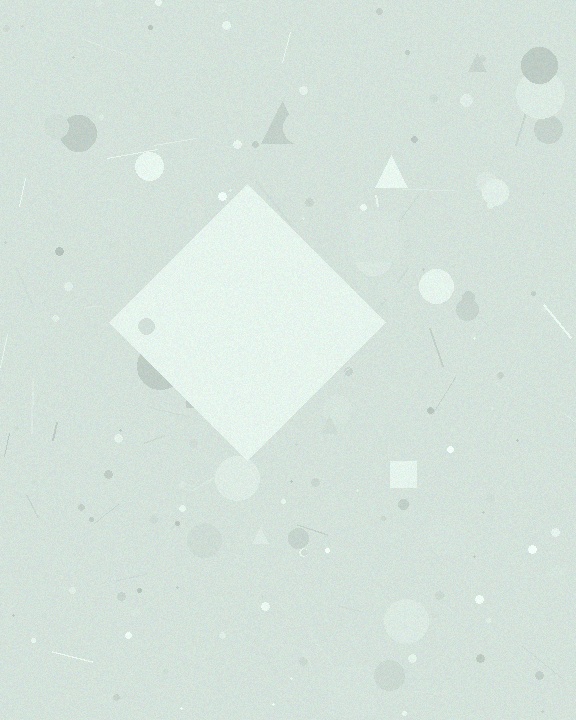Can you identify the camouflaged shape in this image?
The camouflaged shape is a diamond.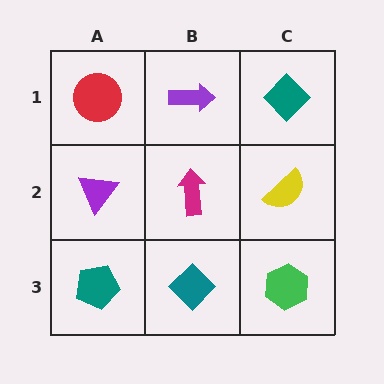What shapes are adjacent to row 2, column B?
A purple arrow (row 1, column B), a teal diamond (row 3, column B), a purple triangle (row 2, column A), a yellow semicircle (row 2, column C).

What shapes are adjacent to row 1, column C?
A yellow semicircle (row 2, column C), a purple arrow (row 1, column B).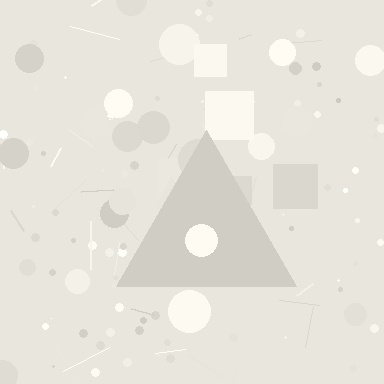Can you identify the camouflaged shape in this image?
The camouflaged shape is a triangle.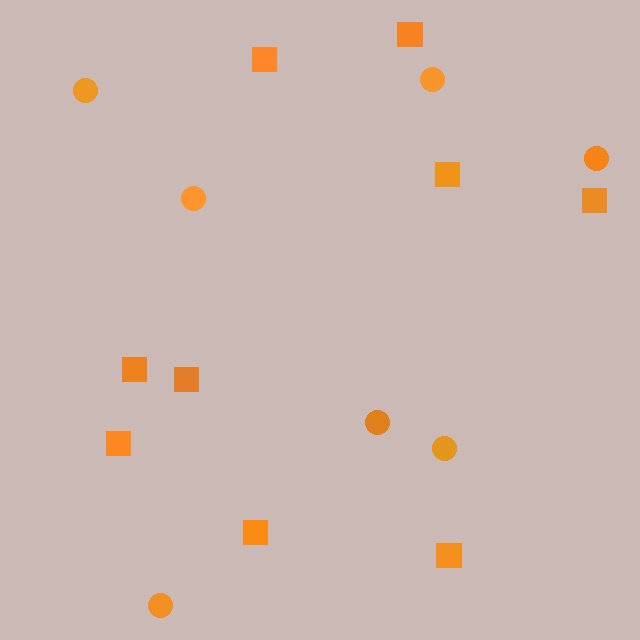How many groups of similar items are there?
There are 2 groups: one group of circles (7) and one group of squares (9).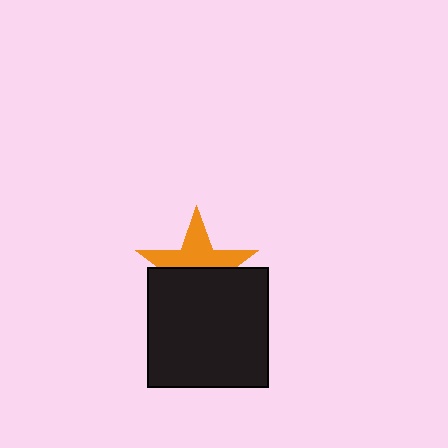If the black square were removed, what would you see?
You would see the complete orange star.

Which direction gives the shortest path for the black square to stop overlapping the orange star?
Moving down gives the shortest separation.